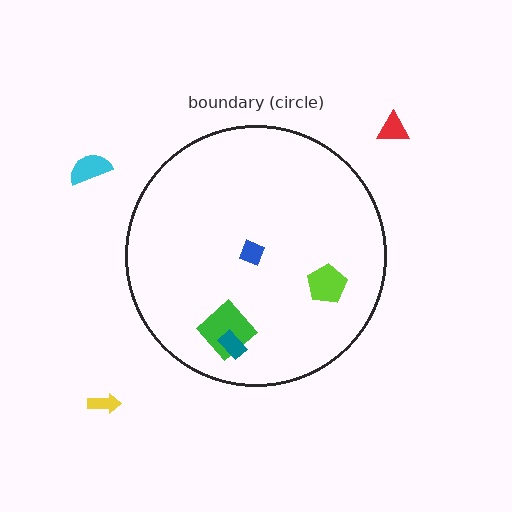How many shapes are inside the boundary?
4 inside, 3 outside.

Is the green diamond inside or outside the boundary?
Inside.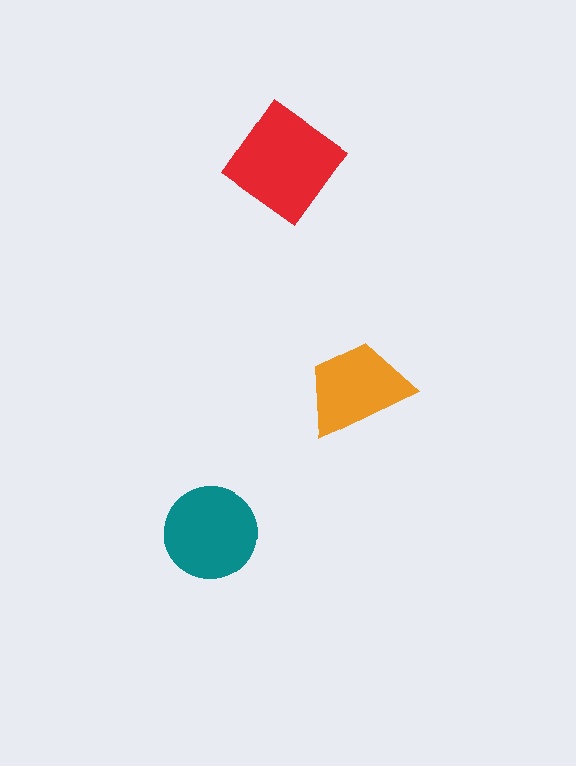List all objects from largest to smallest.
The red diamond, the teal circle, the orange trapezoid.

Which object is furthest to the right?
The orange trapezoid is rightmost.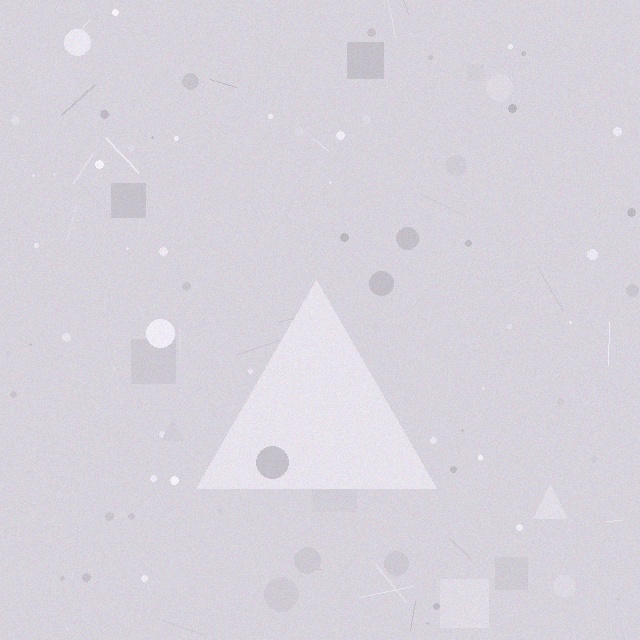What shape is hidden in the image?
A triangle is hidden in the image.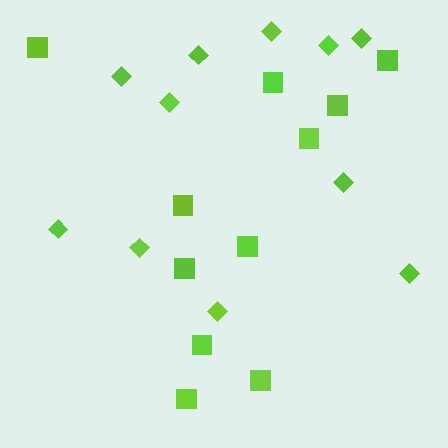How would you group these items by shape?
There are 2 groups: one group of squares (11) and one group of diamonds (11).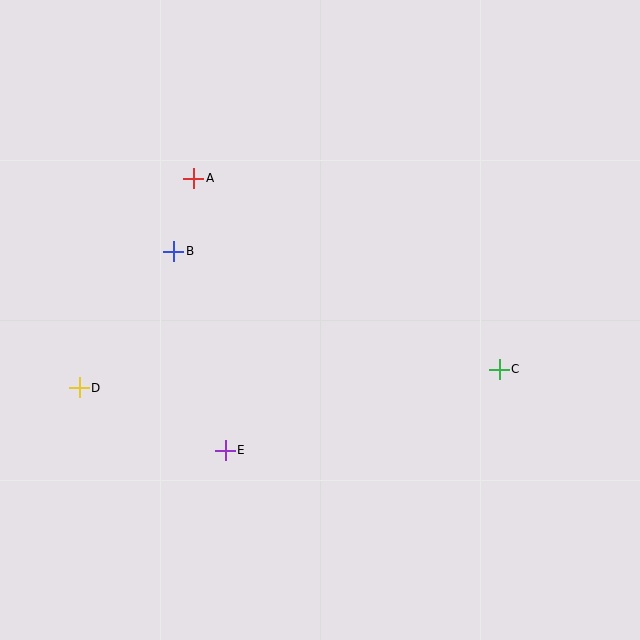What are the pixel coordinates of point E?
Point E is at (225, 450).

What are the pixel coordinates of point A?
Point A is at (194, 178).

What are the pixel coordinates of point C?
Point C is at (499, 369).